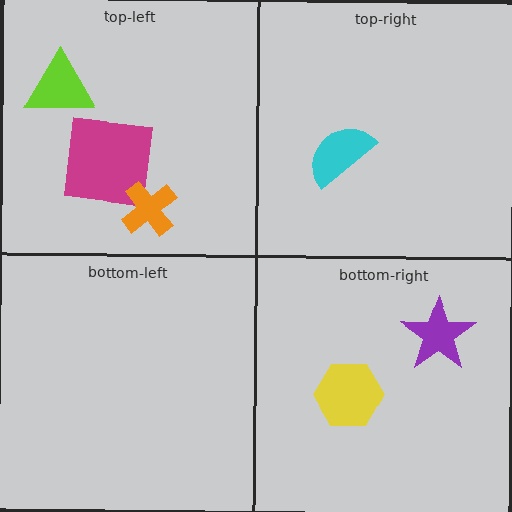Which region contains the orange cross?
The top-left region.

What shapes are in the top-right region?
The cyan semicircle.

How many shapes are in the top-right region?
1.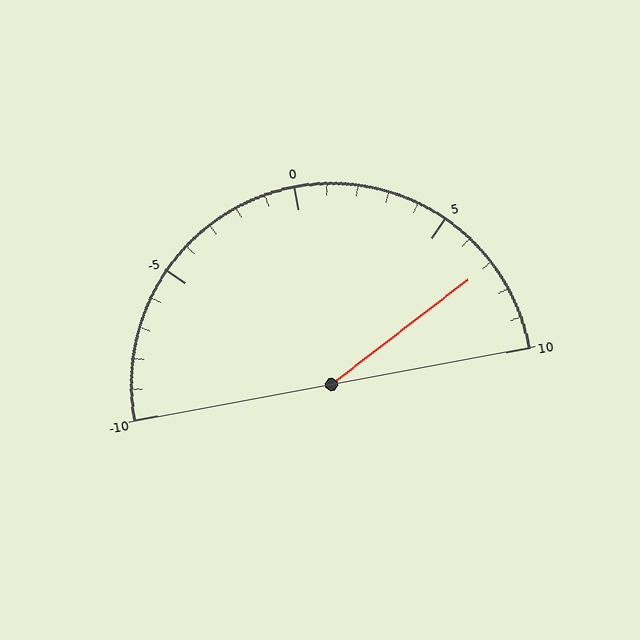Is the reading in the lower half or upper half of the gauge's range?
The reading is in the upper half of the range (-10 to 10).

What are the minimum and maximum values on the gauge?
The gauge ranges from -10 to 10.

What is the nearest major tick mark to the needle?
The nearest major tick mark is 5.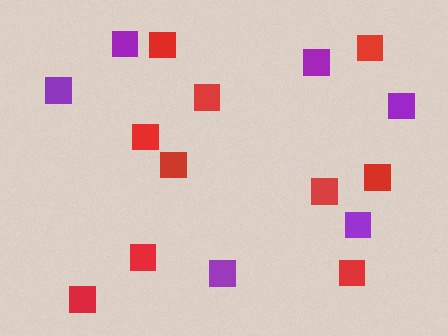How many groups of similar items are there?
There are 2 groups: one group of purple squares (6) and one group of red squares (10).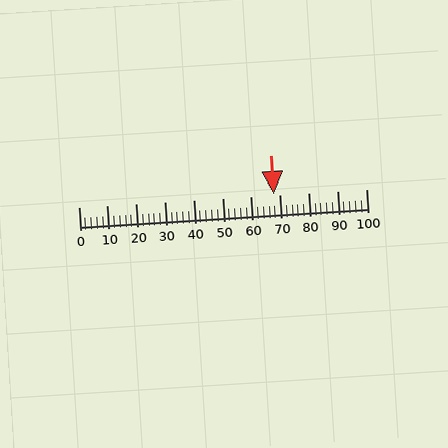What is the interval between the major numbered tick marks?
The major tick marks are spaced 10 units apart.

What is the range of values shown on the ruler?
The ruler shows values from 0 to 100.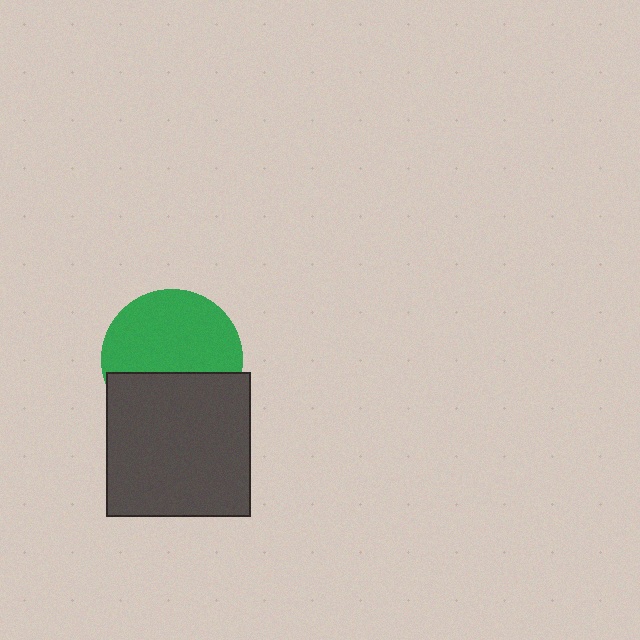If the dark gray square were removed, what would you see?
You would see the complete green circle.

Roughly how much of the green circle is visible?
About half of it is visible (roughly 61%).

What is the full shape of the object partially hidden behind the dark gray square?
The partially hidden object is a green circle.